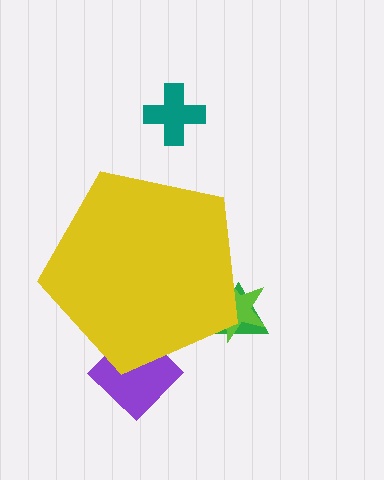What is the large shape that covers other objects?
A yellow pentagon.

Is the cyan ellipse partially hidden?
Yes, the cyan ellipse is partially hidden behind the yellow pentagon.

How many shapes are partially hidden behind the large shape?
4 shapes are partially hidden.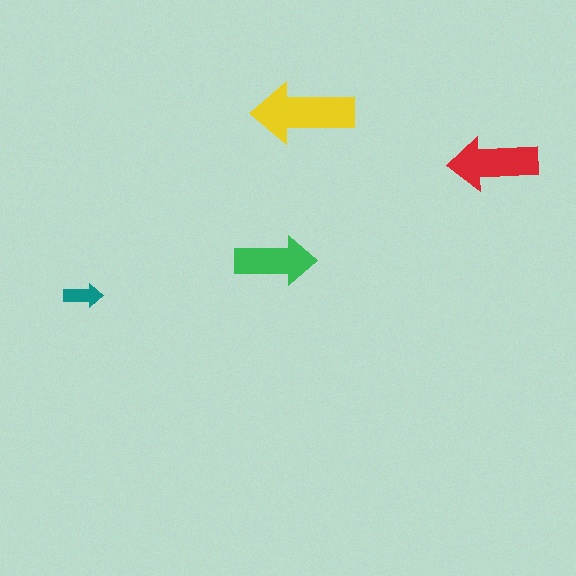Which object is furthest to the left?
The teal arrow is leftmost.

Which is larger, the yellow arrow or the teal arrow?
The yellow one.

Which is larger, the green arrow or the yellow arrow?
The yellow one.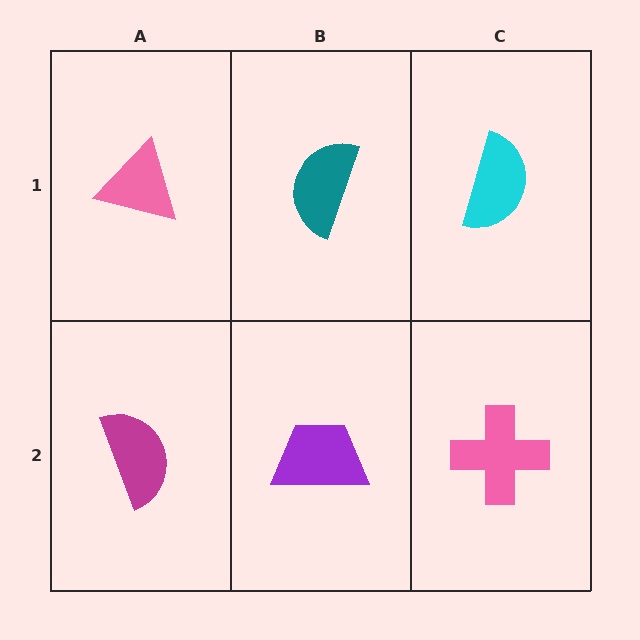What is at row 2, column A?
A magenta semicircle.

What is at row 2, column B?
A purple trapezoid.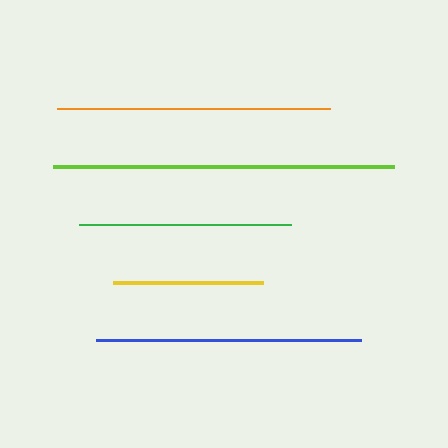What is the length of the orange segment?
The orange segment is approximately 272 pixels long.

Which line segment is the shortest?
The yellow line is the shortest at approximately 149 pixels.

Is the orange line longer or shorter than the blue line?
The orange line is longer than the blue line.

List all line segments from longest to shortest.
From longest to shortest: lime, orange, blue, green, yellow.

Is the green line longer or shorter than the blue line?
The blue line is longer than the green line.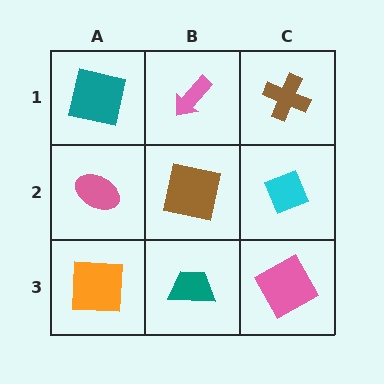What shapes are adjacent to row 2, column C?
A brown cross (row 1, column C), a pink square (row 3, column C), a brown square (row 2, column B).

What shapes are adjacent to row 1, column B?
A brown square (row 2, column B), a teal square (row 1, column A), a brown cross (row 1, column C).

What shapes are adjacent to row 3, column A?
A pink ellipse (row 2, column A), a teal trapezoid (row 3, column B).